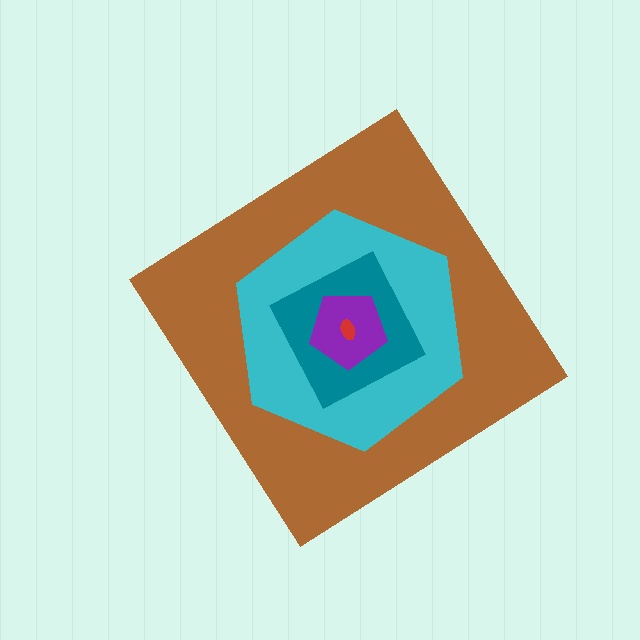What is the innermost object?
The red ellipse.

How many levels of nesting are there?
5.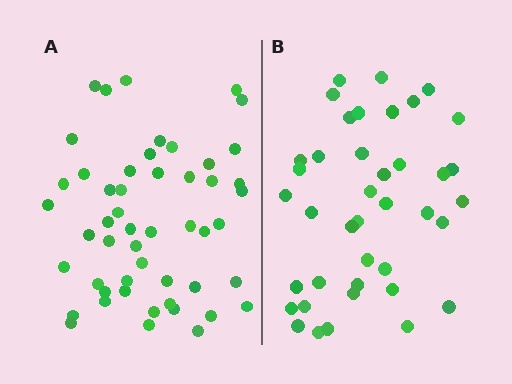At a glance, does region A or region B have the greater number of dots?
Region A (the left region) has more dots.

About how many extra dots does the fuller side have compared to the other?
Region A has roughly 12 or so more dots than region B.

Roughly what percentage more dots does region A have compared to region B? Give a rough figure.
About 30% more.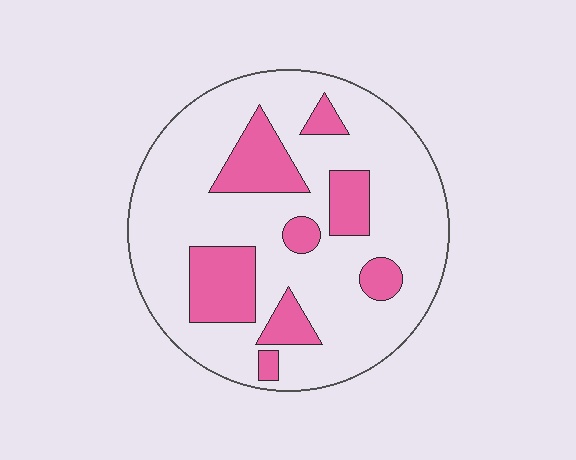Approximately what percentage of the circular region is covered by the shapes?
Approximately 25%.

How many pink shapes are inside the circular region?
8.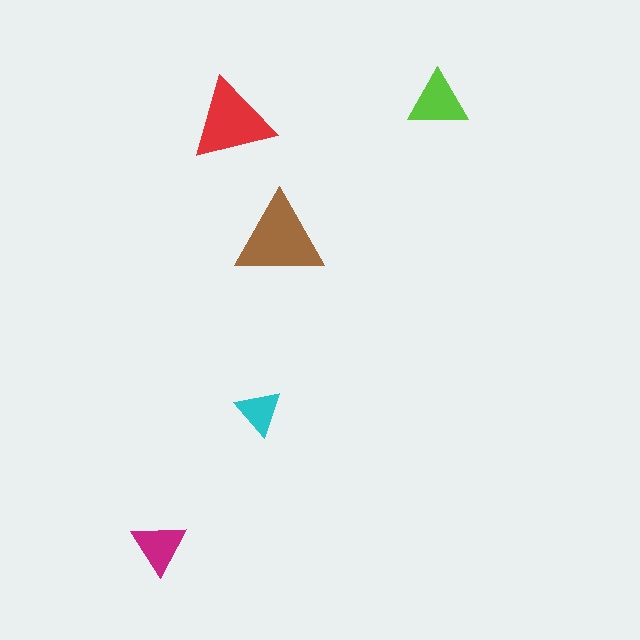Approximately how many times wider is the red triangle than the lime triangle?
About 1.5 times wider.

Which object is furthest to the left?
The magenta triangle is leftmost.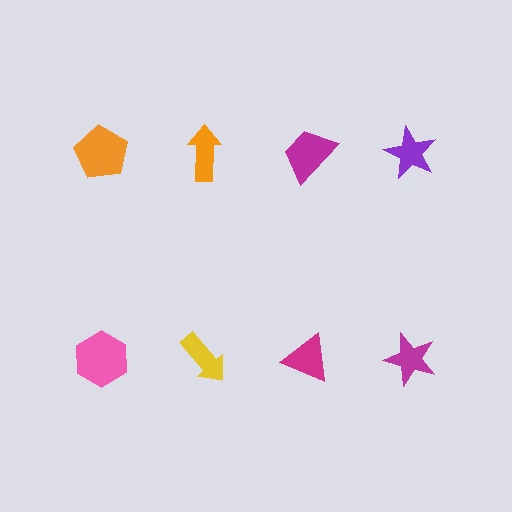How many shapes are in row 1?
4 shapes.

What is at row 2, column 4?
A magenta star.